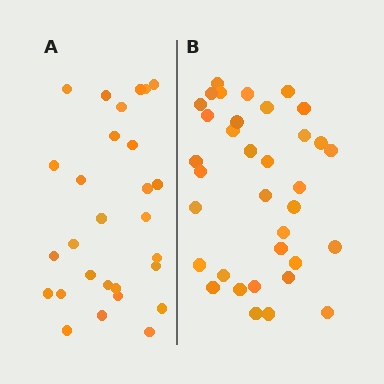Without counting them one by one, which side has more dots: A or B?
Region B (the right region) has more dots.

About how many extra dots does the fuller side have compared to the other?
Region B has roughly 8 or so more dots than region A.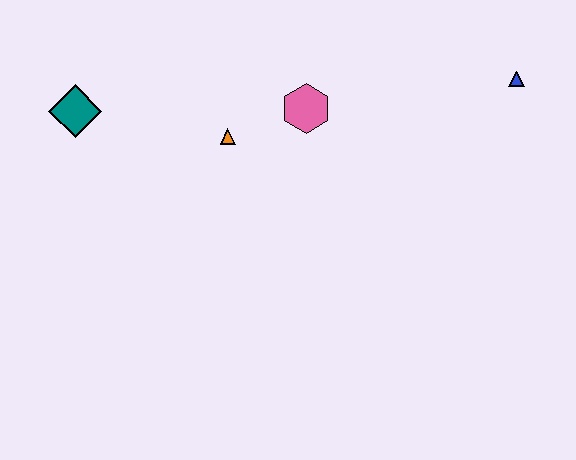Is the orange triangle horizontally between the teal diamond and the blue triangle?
Yes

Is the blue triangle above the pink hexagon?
Yes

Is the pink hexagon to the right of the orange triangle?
Yes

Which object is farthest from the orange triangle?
The blue triangle is farthest from the orange triangle.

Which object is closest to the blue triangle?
The pink hexagon is closest to the blue triangle.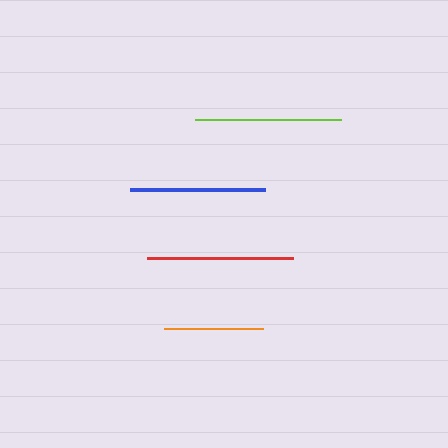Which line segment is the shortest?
The orange line is the shortest at approximately 99 pixels.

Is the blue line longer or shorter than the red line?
The red line is longer than the blue line.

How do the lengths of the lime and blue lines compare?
The lime and blue lines are approximately the same length.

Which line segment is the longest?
The red line is the longest at approximately 146 pixels.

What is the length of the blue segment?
The blue segment is approximately 135 pixels long.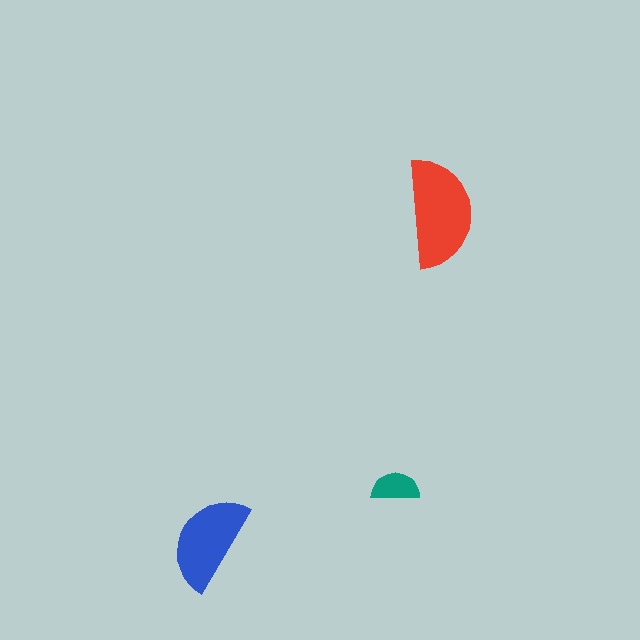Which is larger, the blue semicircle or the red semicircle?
The red one.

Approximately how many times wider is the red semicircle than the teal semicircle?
About 2 times wider.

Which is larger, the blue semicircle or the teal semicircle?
The blue one.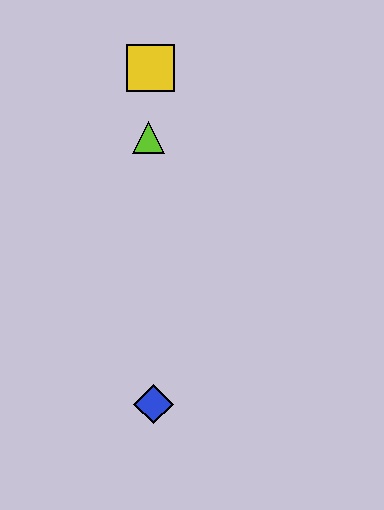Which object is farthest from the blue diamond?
The yellow square is farthest from the blue diamond.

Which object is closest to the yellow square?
The lime triangle is closest to the yellow square.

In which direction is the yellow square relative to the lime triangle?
The yellow square is above the lime triangle.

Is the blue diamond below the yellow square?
Yes